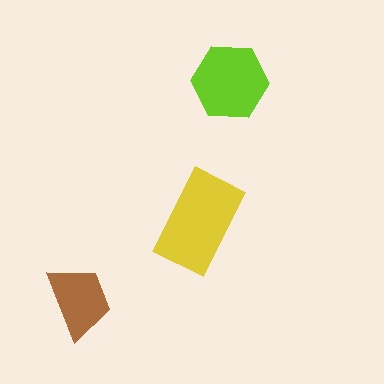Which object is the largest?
The yellow rectangle.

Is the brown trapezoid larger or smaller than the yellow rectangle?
Smaller.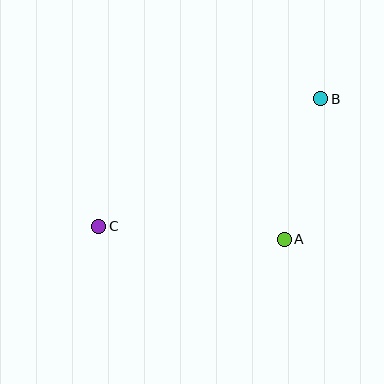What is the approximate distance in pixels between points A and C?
The distance between A and C is approximately 186 pixels.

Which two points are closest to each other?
Points A and B are closest to each other.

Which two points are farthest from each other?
Points B and C are farthest from each other.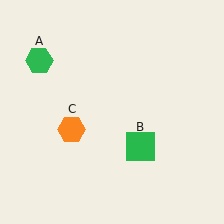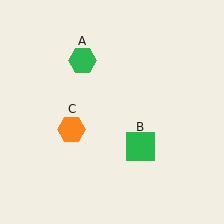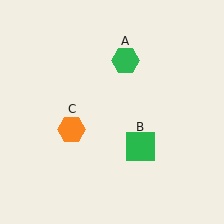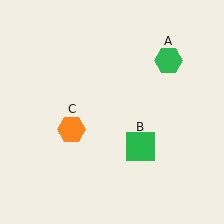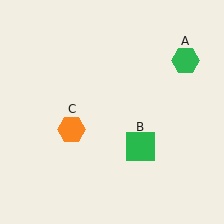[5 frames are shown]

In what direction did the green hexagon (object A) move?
The green hexagon (object A) moved right.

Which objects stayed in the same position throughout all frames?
Green square (object B) and orange hexagon (object C) remained stationary.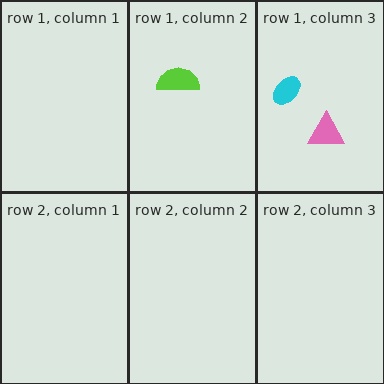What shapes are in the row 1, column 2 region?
The lime semicircle.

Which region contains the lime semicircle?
The row 1, column 2 region.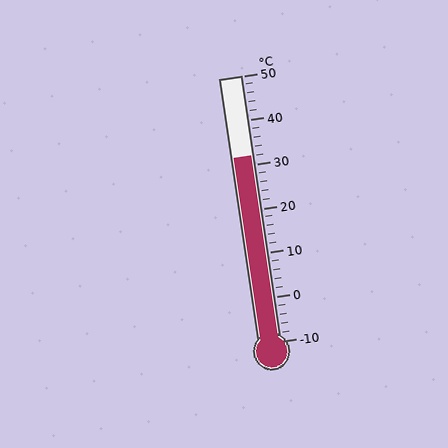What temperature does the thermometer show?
The thermometer shows approximately 32°C.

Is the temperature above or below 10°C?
The temperature is above 10°C.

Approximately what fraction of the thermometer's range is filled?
The thermometer is filled to approximately 70% of its range.